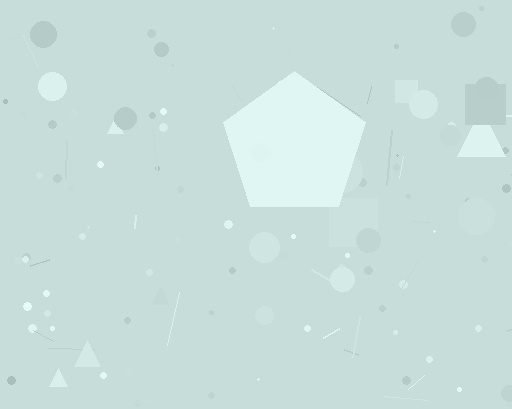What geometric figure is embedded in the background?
A pentagon is embedded in the background.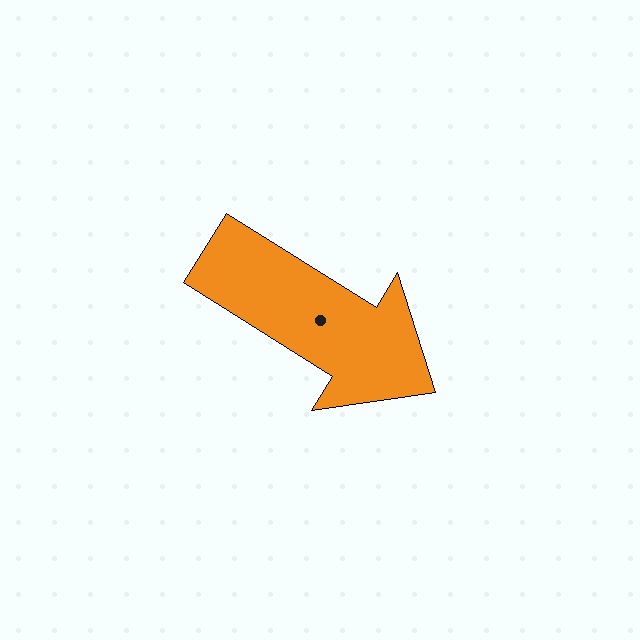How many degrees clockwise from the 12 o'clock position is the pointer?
Approximately 122 degrees.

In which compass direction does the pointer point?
Southeast.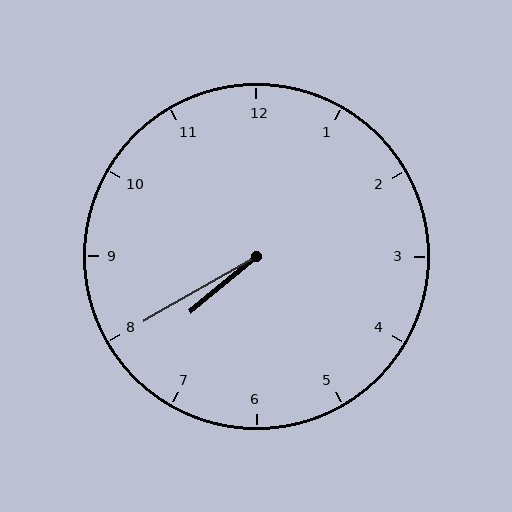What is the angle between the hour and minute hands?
Approximately 10 degrees.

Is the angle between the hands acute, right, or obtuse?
It is acute.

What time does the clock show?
7:40.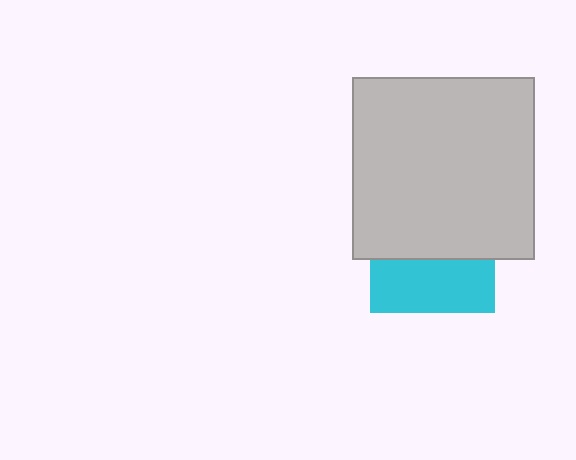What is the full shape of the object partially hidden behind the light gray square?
The partially hidden object is a cyan square.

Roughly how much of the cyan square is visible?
A small part of it is visible (roughly 43%).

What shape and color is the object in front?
The object in front is a light gray square.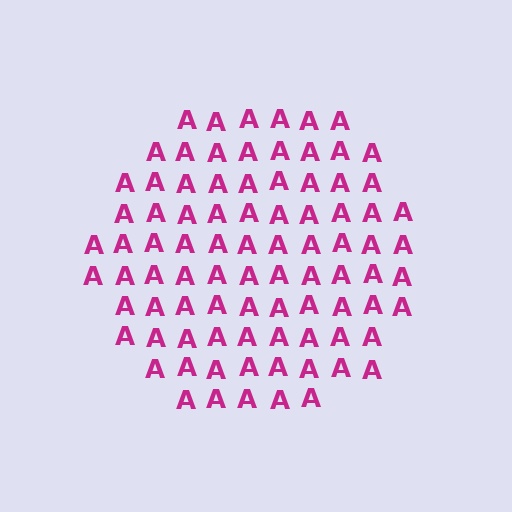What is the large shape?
The large shape is a circle.